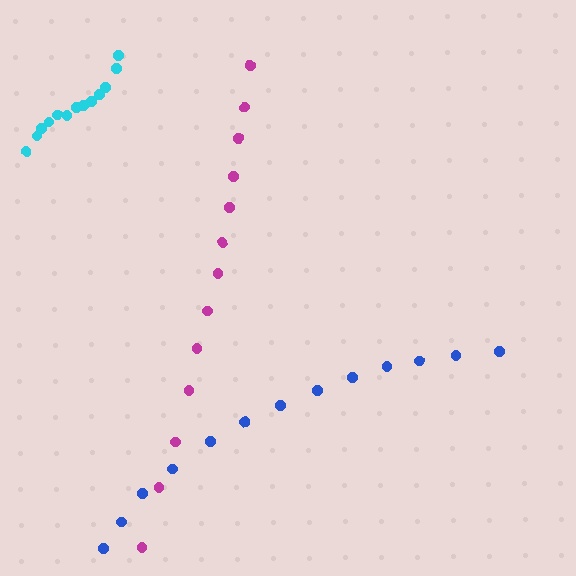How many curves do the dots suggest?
There are 3 distinct paths.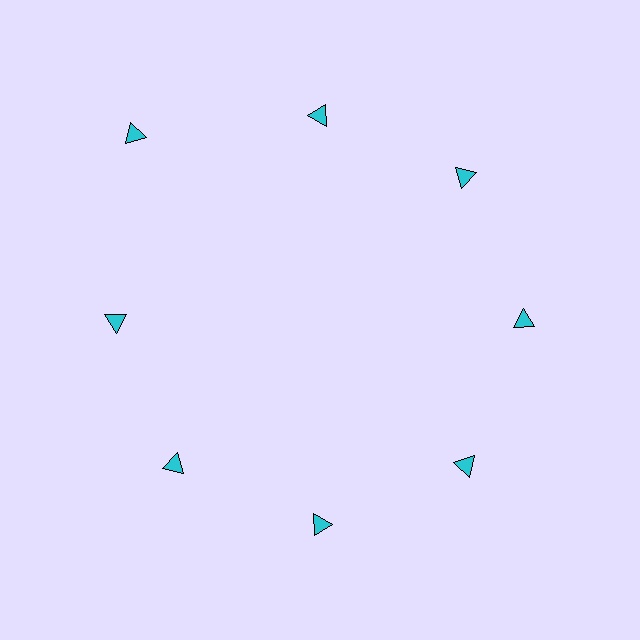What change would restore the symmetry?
The symmetry would be restored by moving it inward, back onto the ring so that all 8 triangles sit at equal angles and equal distance from the center.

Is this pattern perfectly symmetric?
No. The 8 cyan triangles are arranged in a ring, but one element near the 10 o'clock position is pushed outward from the center, breaking the 8-fold rotational symmetry.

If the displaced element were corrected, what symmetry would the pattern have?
It would have 8-fold rotational symmetry — the pattern would map onto itself every 45 degrees.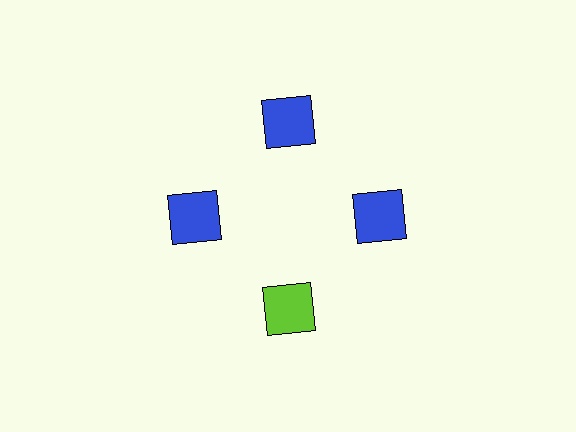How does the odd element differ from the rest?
It has a different color: lime instead of blue.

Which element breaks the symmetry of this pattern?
The lime square at roughly the 6 o'clock position breaks the symmetry. All other shapes are blue squares.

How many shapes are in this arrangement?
There are 4 shapes arranged in a ring pattern.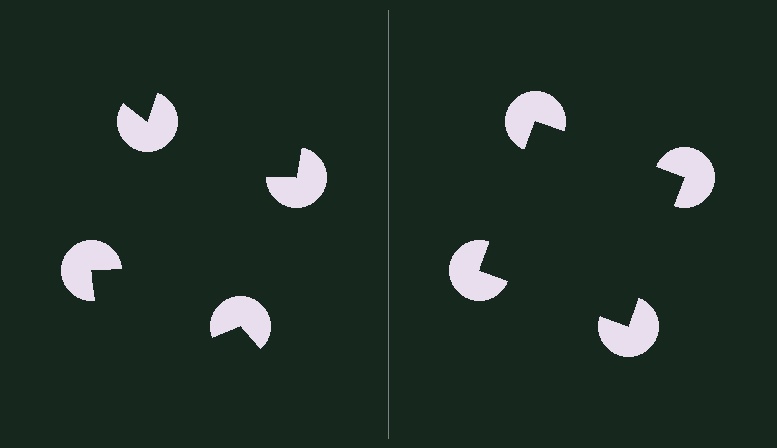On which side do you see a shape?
An illusory square appears on the right side. On the left side the wedge cuts are rotated, so no coherent shape forms.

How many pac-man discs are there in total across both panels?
8 — 4 on each side.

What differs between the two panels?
The pac-man discs are positioned identically on both sides; only the wedge orientations differ. On the right they align to a square; on the left they are misaligned.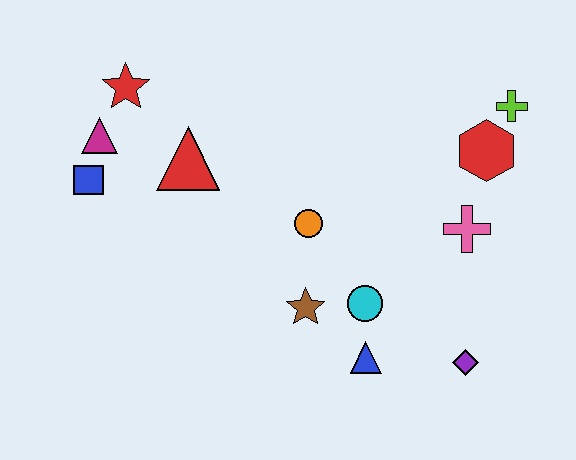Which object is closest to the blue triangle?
The cyan circle is closest to the blue triangle.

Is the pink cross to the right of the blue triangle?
Yes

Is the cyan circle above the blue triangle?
Yes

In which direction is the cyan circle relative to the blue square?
The cyan circle is to the right of the blue square.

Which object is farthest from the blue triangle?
The red star is farthest from the blue triangle.